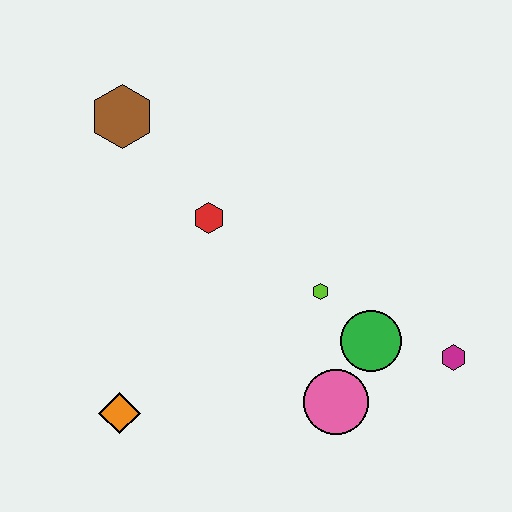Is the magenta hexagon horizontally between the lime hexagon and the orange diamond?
No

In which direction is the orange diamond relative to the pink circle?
The orange diamond is to the left of the pink circle.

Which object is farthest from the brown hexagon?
The magenta hexagon is farthest from the brown hexagon.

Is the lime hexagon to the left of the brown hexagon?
No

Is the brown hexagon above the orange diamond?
Yes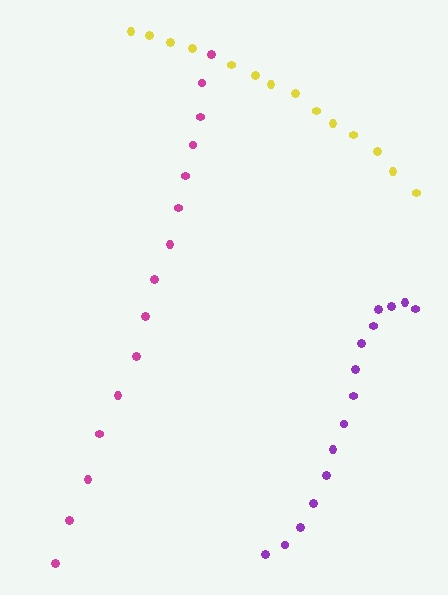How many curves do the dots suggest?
There are 3 distinct paths.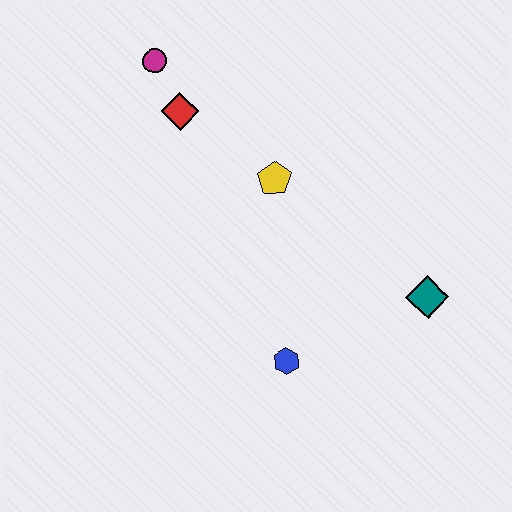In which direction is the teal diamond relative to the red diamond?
The teal diamond is to the right of the red diamond.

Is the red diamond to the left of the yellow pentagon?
Yes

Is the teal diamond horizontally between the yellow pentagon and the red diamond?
No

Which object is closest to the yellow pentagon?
The red diamond is closest to the yellow pentagon.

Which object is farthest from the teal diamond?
The magenta circle is farthest from the teal diamond.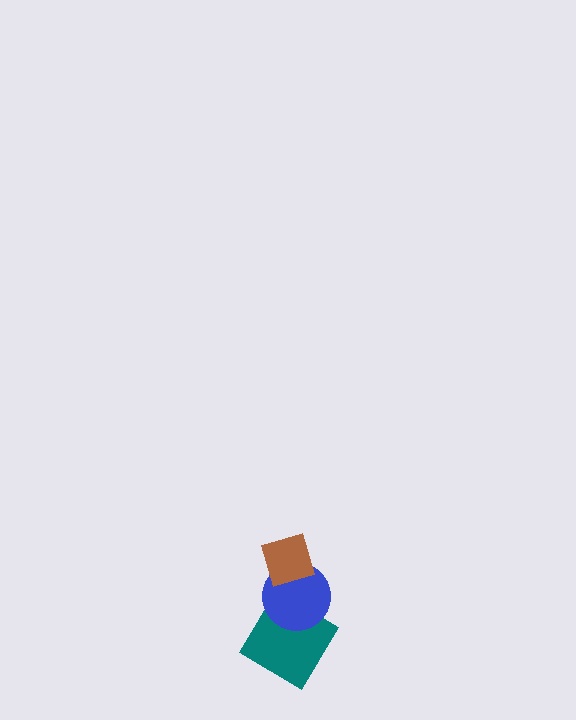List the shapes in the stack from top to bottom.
From top to bottom: the brown diamond, the blue circle, the teal diamond.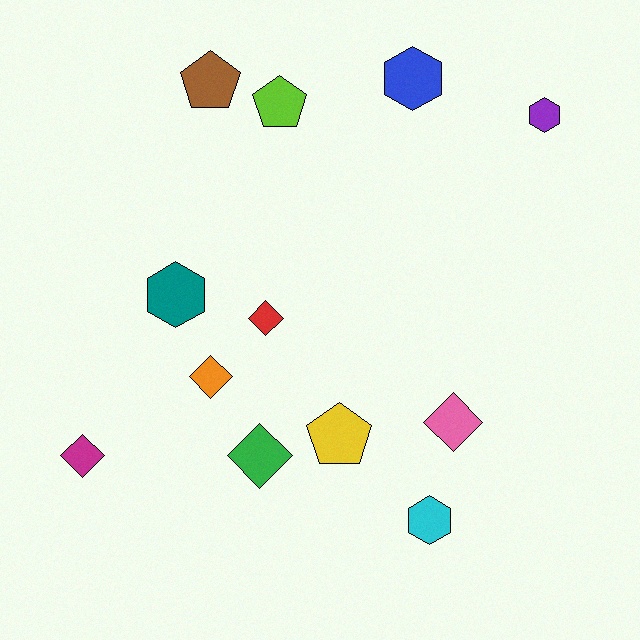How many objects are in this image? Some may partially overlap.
There are 12 objects.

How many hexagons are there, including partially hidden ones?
There are 4 hexagons.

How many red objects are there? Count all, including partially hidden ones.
There is 1 red object.